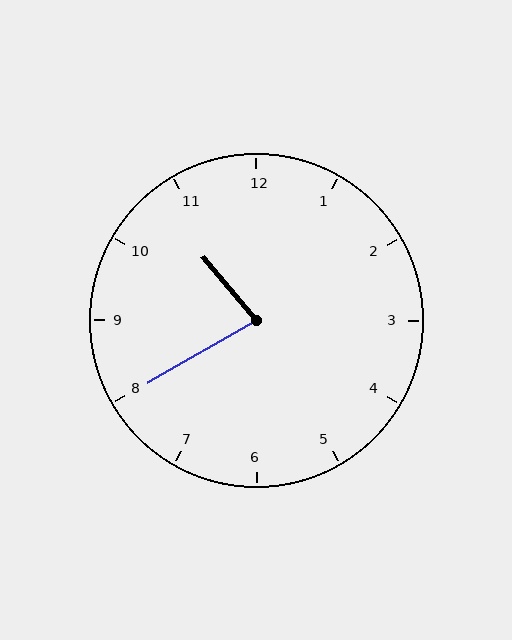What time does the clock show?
10:40.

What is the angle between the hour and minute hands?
Approximately 80 degrees.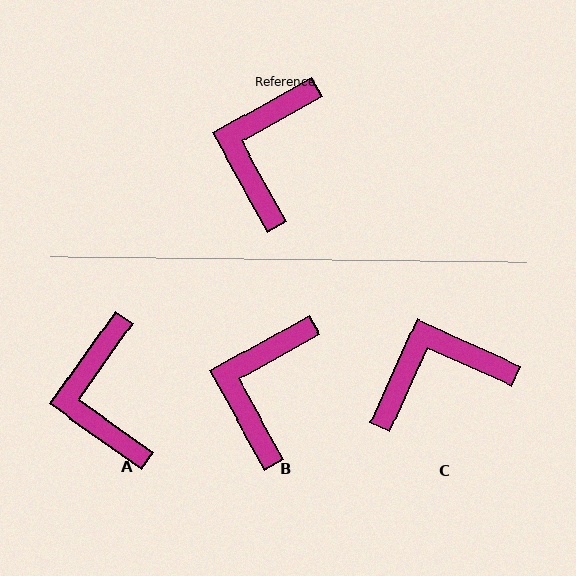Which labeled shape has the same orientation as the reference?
B.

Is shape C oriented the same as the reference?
No, it is off by about 53 degrees.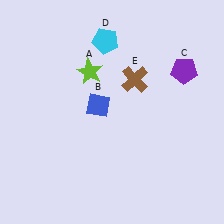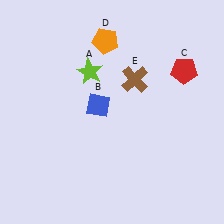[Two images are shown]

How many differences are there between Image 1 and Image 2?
There are 2 differences between the two images.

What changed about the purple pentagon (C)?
In Image 1, C is purple. In Image 2, it changed to red.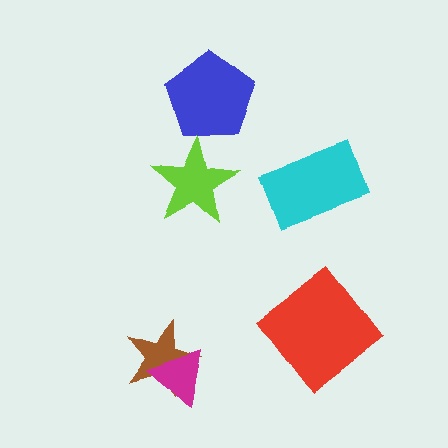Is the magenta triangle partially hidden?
No, no other shape covers it.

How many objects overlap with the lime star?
0 objects overlap with the lime star.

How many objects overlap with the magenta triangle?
1 object overlaps with the magenta triangle.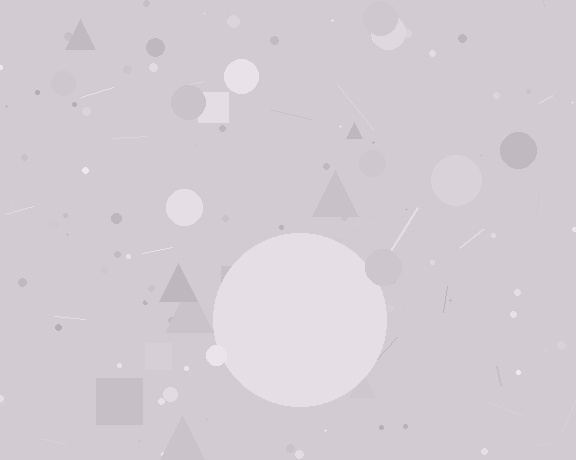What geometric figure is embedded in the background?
A circle is embedded in the background.